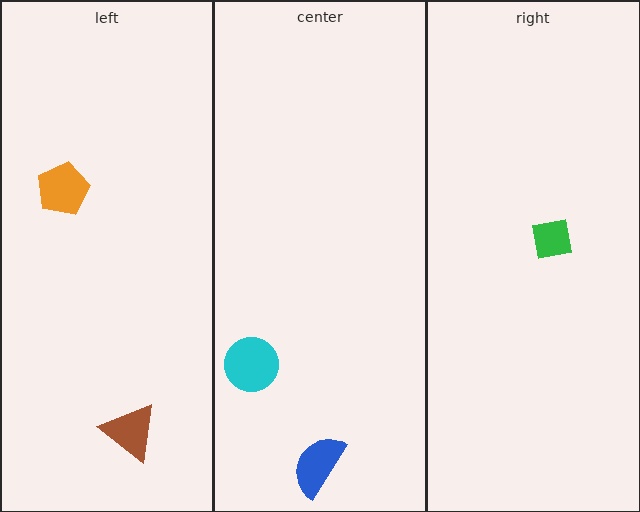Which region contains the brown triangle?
The left region.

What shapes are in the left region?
The brown triangle, the orange pentagon.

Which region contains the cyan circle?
The center region.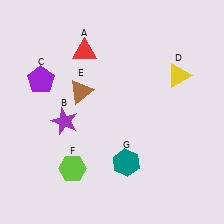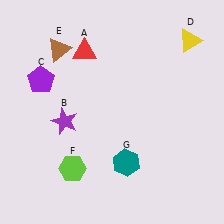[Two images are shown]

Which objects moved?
The objects that moved are: the yellow triangle (D), the brown triangle (E).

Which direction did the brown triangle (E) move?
The brown triangle (E) moved up.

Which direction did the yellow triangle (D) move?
The yellow triangle (D) moved up.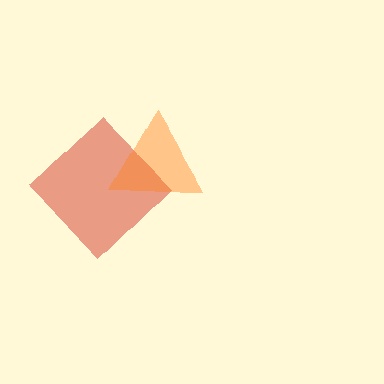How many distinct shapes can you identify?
There are 2 distinct shapes: a red diamond, an orange triangle.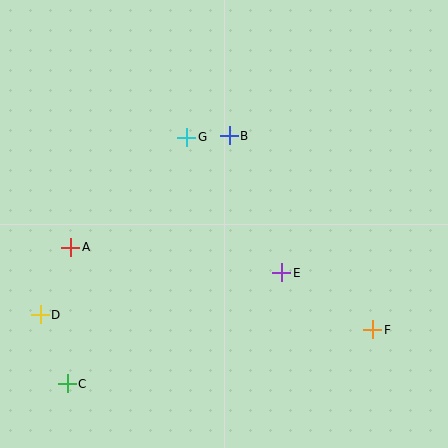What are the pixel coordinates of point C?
Point C is at (67, 384).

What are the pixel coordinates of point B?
Point B is at (229, 136).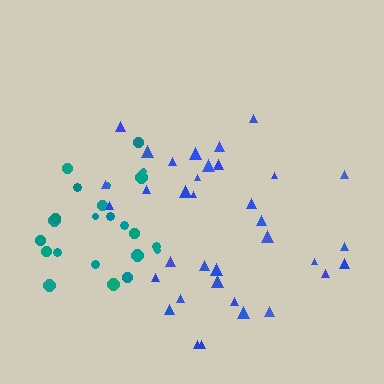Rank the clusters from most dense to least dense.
teal, blue.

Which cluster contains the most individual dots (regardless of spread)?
Blue (35).